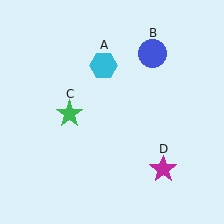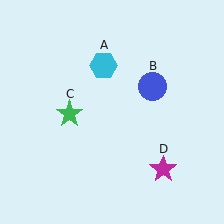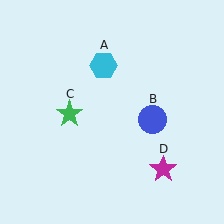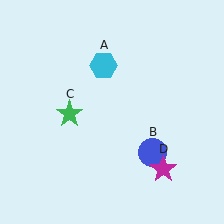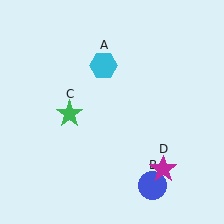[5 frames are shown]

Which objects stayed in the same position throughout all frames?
Cyan hexagon (object A) and green star (object C) and magenta star (object D) remained stationary.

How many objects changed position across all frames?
1 object changed position: blue circle (object B).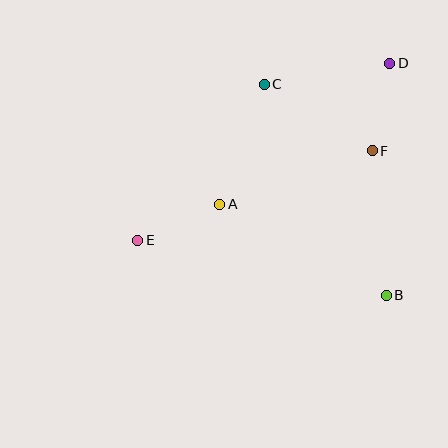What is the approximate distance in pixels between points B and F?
The distance between B and F is approximately 145 pixels.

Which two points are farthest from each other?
Points D and E are farthest from each other.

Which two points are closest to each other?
Points D and F are closest to each other.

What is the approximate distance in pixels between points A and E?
The distance between A and E is approximately 89 pixels.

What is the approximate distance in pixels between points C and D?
The distance between C and D is approximately 127 pixels.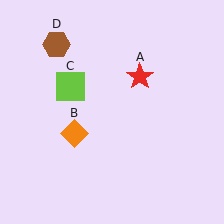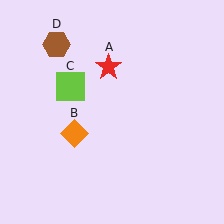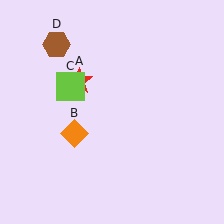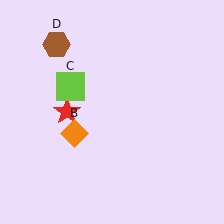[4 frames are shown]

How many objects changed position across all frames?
1 object changed position: red star (object A).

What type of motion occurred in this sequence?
The red star (object A) rotated counterclockwise around the center of the scene.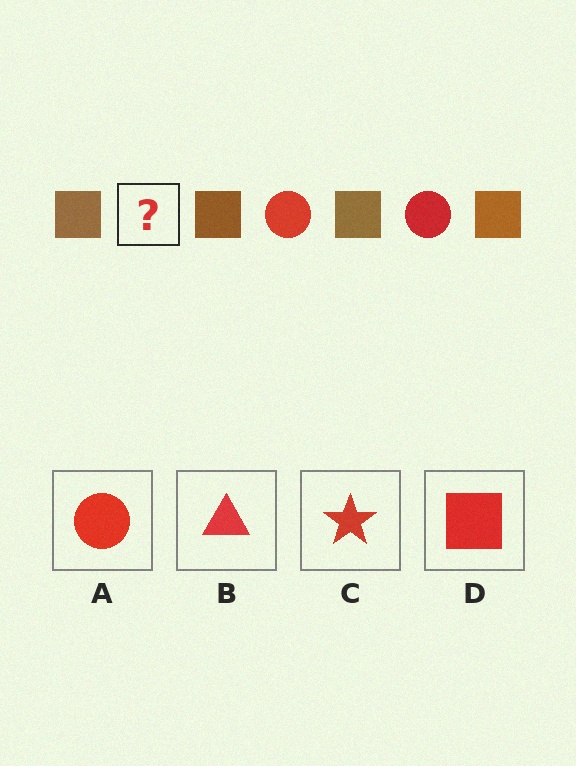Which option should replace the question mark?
Option A.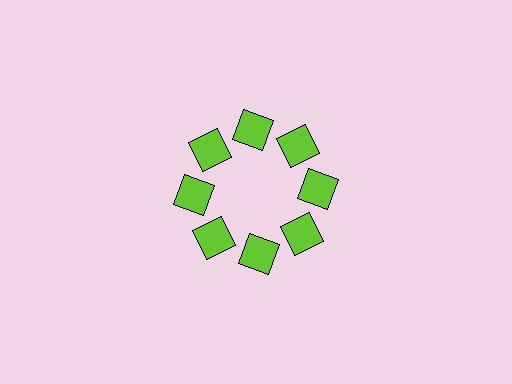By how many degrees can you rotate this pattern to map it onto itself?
The pattern maps onto itself every 45 degrees of rotation.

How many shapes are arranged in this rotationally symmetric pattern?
There are 8 shapes, arranged in 8 groups of 1.